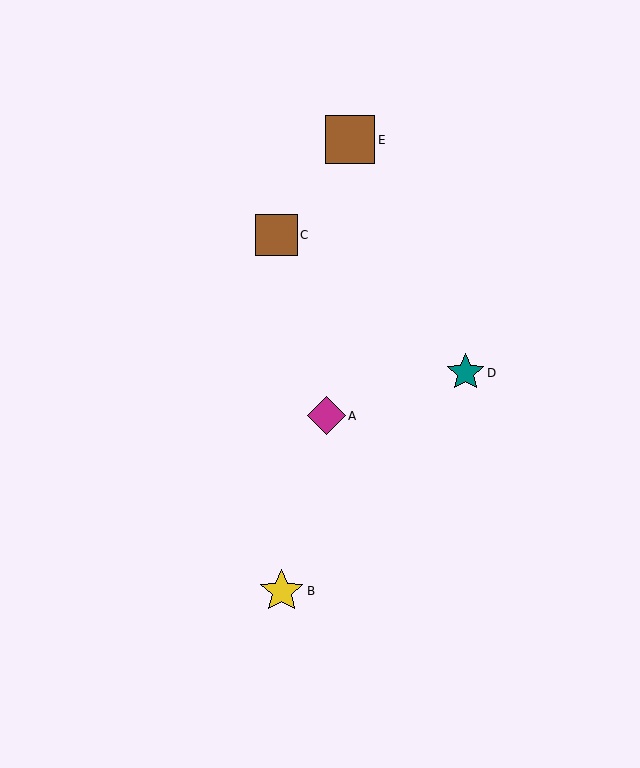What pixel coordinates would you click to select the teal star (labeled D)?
Click at (466, 373) to select the teal star D.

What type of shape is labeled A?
Shape A is a magenta diamond.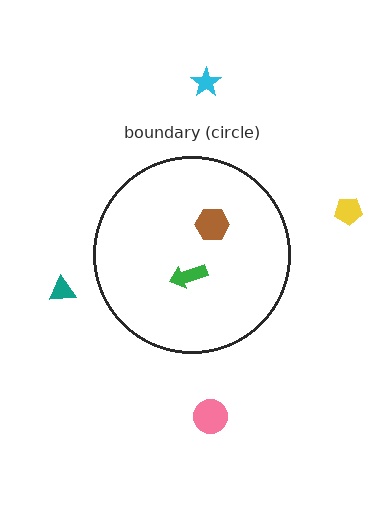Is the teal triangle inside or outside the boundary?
Outside.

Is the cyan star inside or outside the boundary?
Outside.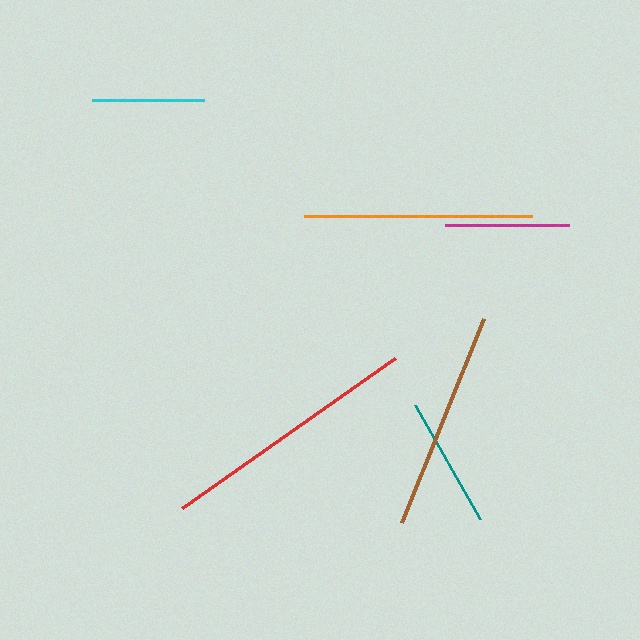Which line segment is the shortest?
The cyan line is the shortest at approximately 111 pixels.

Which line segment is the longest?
The red line is the longest at approximately 261 pixels.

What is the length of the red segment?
The red segment is approximately 261 pixels long.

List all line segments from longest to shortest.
From longest to shortest: red, orange, brown, teal, magenta, cyan.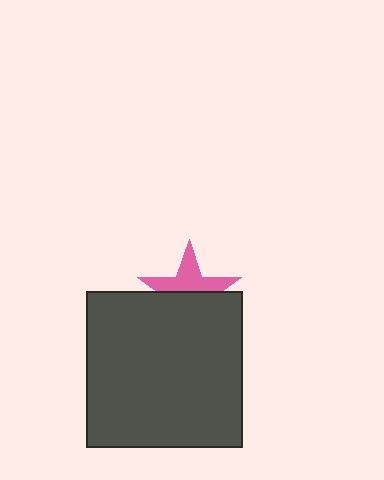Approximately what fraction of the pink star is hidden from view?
Roughly 51% of the pink star is hidden behind the dark gray square.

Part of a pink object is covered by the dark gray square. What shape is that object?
It is a star.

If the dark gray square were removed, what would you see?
You would see the complete pink star.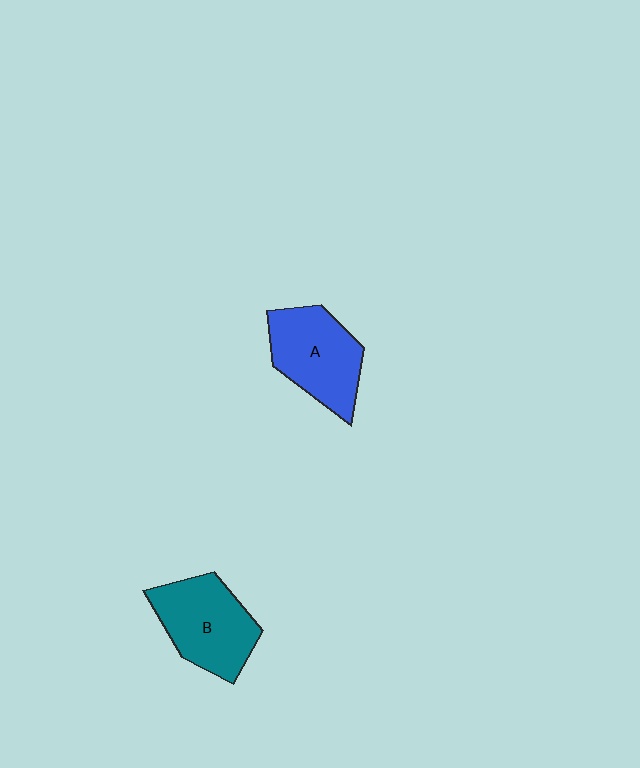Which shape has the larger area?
Shape B (teal).